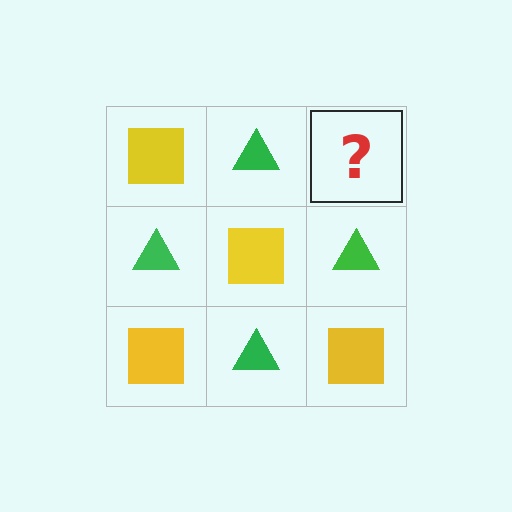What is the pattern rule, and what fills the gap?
The rule is that it alternates yellow square and green triangle in a checkerboard pattern. The gap should be filled with a yellow square.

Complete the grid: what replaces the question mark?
The question mark should be replaced with a yellow square.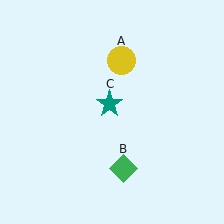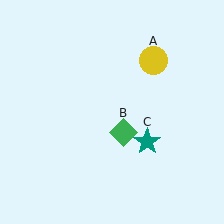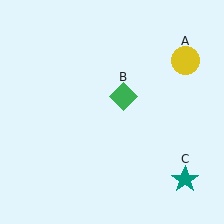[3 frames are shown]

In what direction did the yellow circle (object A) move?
The yellow circle (object A) moved right.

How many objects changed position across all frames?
3 objects changed position: yellow circle (object A), green diamond (object B), teal star (object C).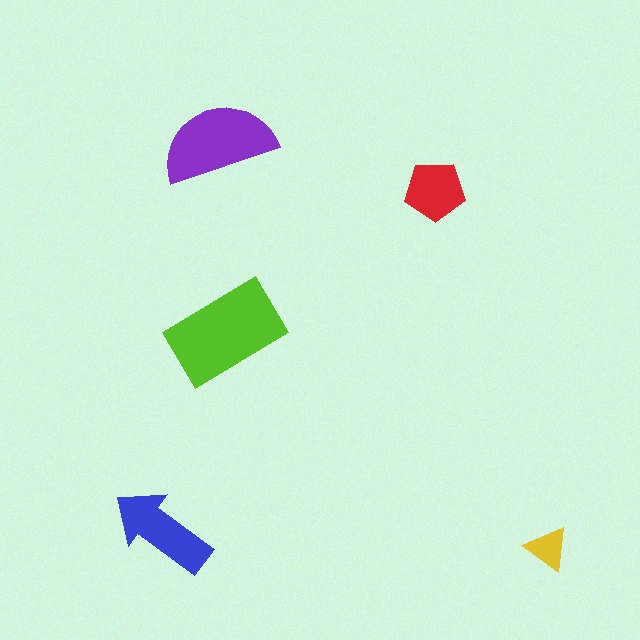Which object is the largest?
The lime rectangle.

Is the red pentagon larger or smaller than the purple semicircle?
Smaller.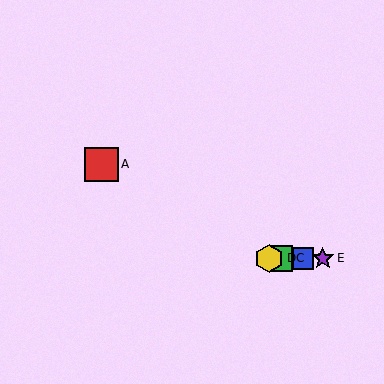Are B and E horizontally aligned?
Yes, both are at y≈259.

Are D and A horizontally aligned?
No, D is at y≈259 and A is at y≈164.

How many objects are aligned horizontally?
4 objects (B, C, D, E) are aligned horizontally.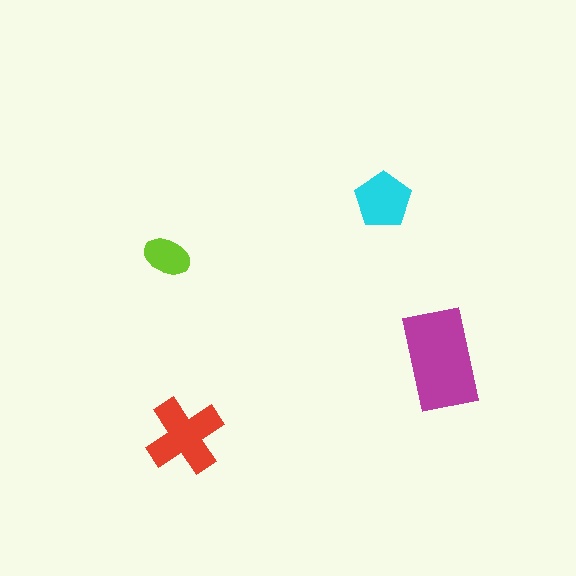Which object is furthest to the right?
The magenta rectangle is rightmost.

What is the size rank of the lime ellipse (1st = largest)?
4th.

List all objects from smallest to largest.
The lime ellipse, the cyan pentagon, the red cross, the magenta rectangle.